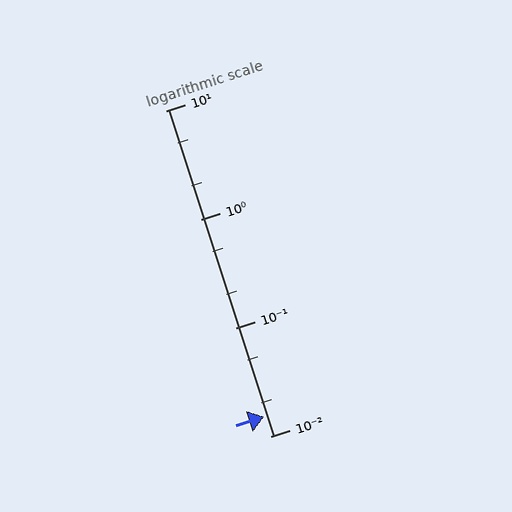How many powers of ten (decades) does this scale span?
The scale spans 3 decades, from 0.01 to 10.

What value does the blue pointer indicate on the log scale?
The pointer indicates approximately 0.015.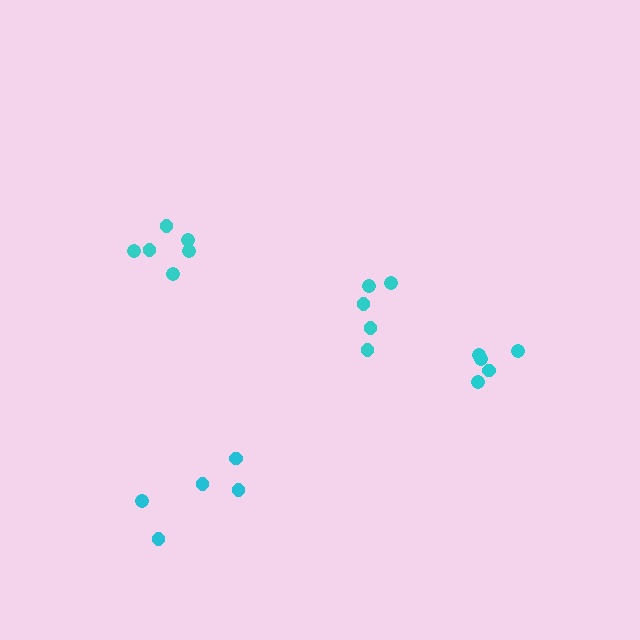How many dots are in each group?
Group 1: 6 dots, Group 2: 5 dots, Group 3: 5 dots, Group 4: 5 dots (21 total).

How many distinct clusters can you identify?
There are 4 distinct clusters.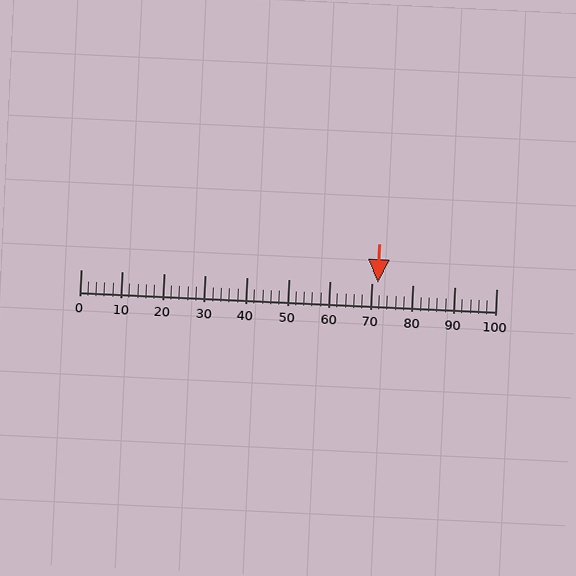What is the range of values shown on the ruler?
The ruler shows values from 0 to 100.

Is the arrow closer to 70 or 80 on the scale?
The arrow is closer to 70.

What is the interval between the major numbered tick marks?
The major tick marks are spaced 10 units apart.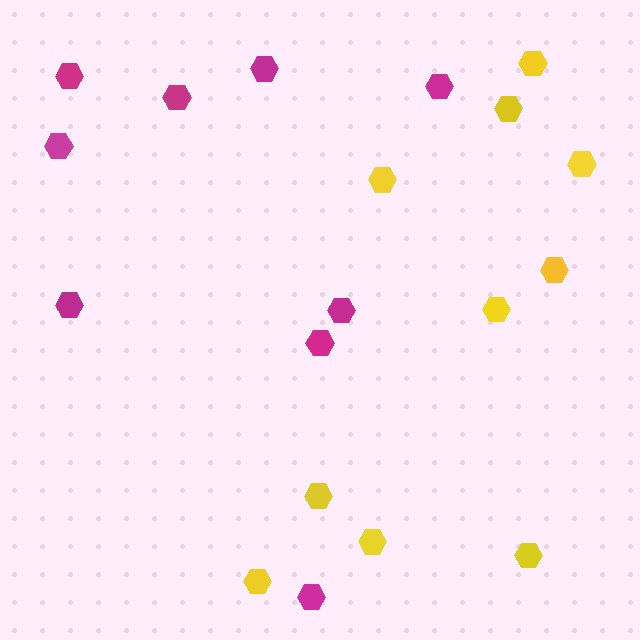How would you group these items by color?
There are 2 groups: one group of yellow hexagons (10) and one group of magenta hexagons (9).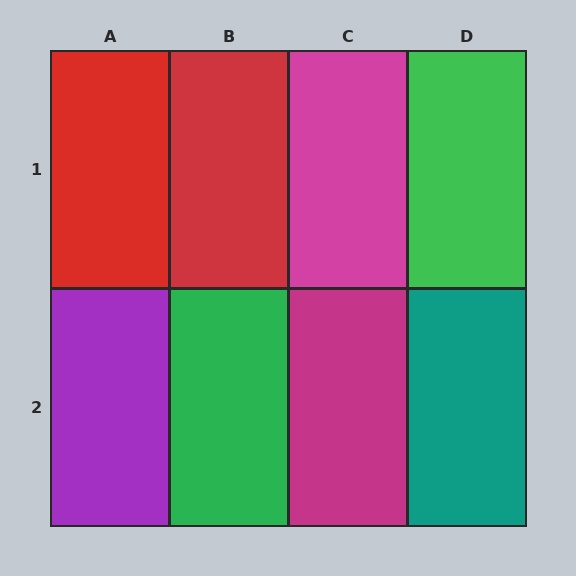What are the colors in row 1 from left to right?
Red, red, magenta, green.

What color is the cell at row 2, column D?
Teal.